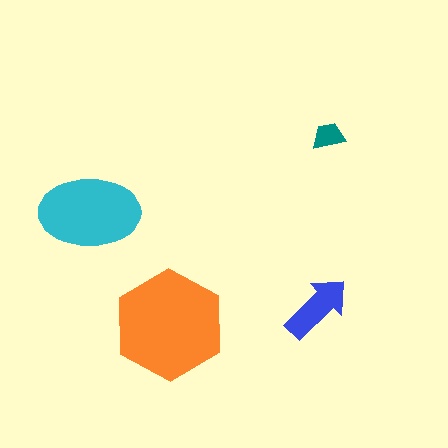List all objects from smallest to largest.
The teal trapezoid, the blue arrow, the cyan ellipse, the orange hexagon.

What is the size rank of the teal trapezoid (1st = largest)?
4th.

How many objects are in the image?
There are 4 objects in the image.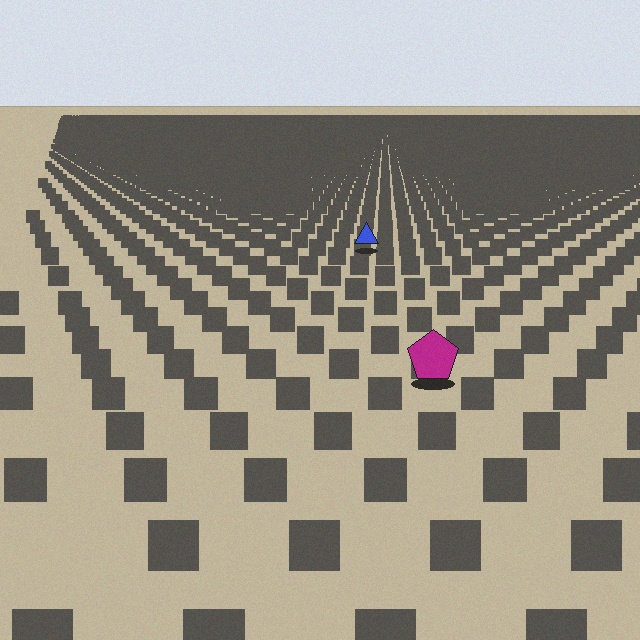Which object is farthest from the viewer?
The blue triangle is farthest from the viewer. It appears smaller and the ground texture around it is denser.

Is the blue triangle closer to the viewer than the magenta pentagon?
No. The magenta pentagon is closer — you can tell from the texture gradient: the ground texture is coarser near it.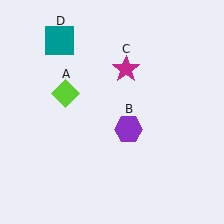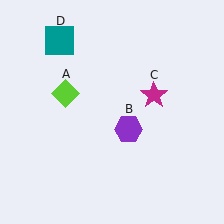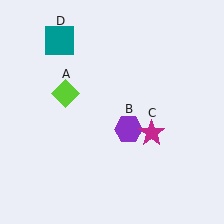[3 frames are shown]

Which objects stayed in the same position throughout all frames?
Lime diamond (object A) and purple hexagon (object B) and teal square (object D) remained stationary.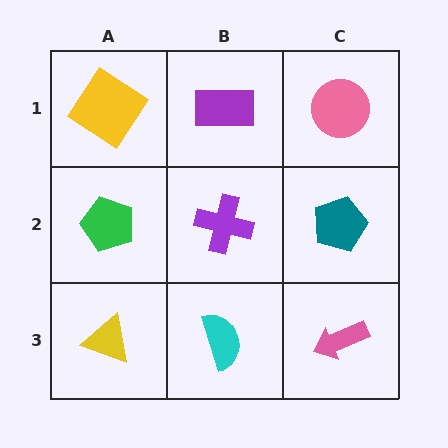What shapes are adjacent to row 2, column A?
A yellow diamond (row 1, column A), a yellow triangle (row 3, column A), a purple cross (row 2, column B).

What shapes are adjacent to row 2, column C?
A pink circle (row 1, column C), a pink arrow (row 3, column C), a purple cross (row 2, column B).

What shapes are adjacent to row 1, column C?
A teal pentagon (row 2, column C), a purple rectangle (row 1, column B).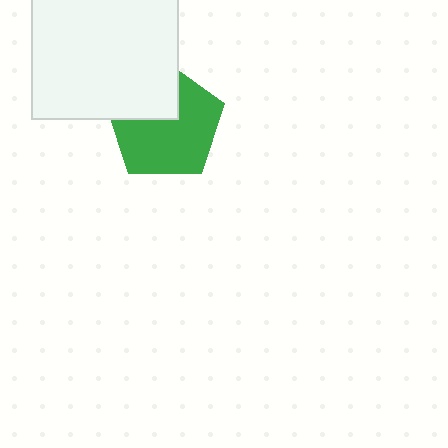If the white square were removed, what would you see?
You would see the complete green pentagon.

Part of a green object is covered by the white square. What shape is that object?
It is a pentagon.